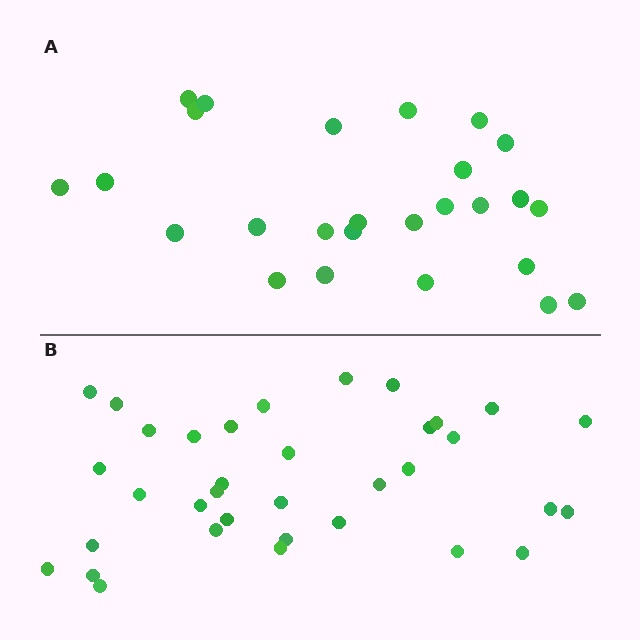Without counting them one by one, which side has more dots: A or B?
Region B (the bottom region) has more dots.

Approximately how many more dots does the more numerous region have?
Region B has roughly 8 or so more dots than region A.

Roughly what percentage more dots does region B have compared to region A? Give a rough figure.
About 35% more.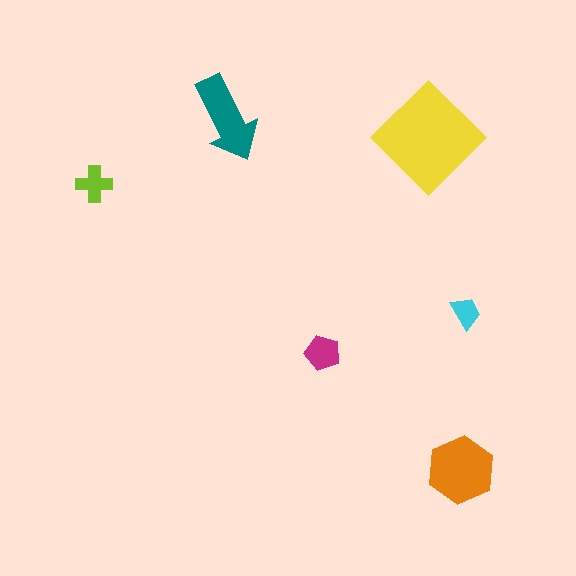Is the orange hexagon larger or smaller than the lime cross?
Larger.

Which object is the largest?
The yellow diamond.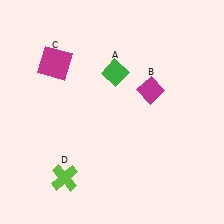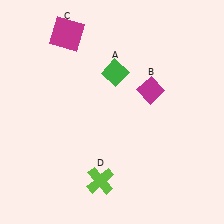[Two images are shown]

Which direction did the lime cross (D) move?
The lime cross (D) moved right.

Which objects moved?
The objects that moved are: the magenta square (C), the lime cross (D).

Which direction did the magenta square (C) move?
The magenta square (C) moved up.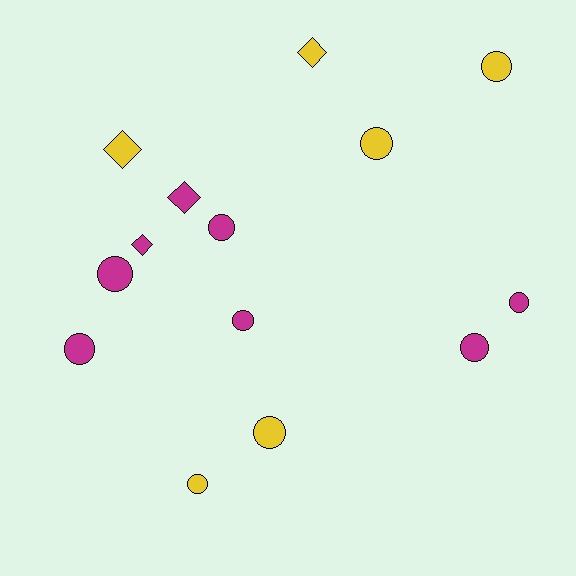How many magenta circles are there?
There are 6 magenta circles.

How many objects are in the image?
There are 14 objects.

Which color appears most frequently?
Magenta, with 8 objects.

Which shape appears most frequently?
Circle, with 10 objects.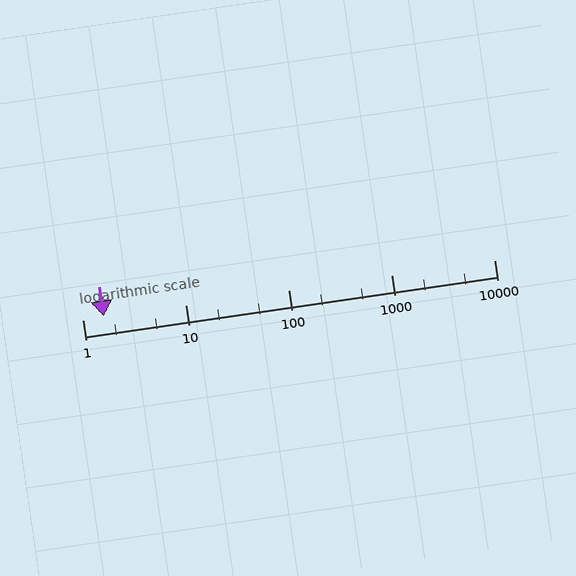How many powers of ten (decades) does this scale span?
The scale spans 4 decades, from 1 to 10000.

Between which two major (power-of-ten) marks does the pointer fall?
The pointer is between 1 and 10.